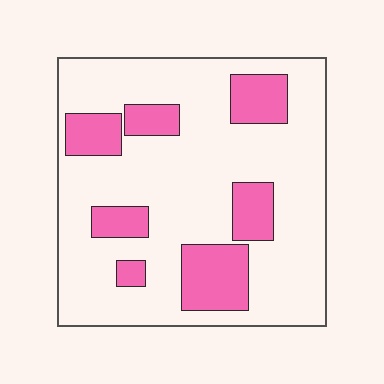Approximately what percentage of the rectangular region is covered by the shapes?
Approximately 25%.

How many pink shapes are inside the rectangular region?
7.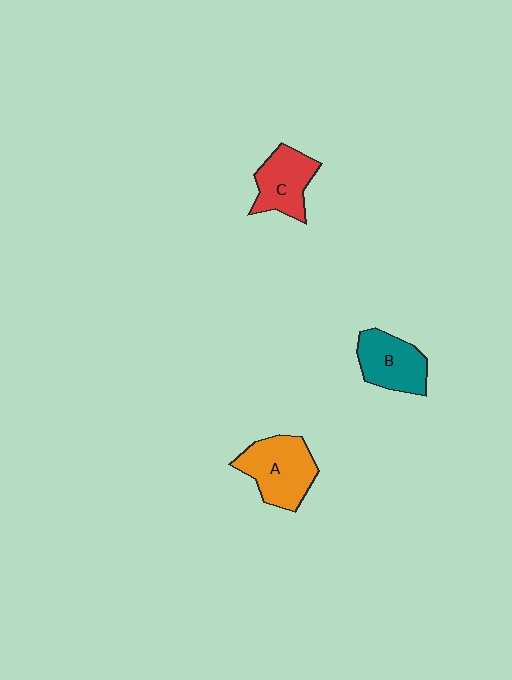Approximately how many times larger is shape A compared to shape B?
Approximately 1.2 times.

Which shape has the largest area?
Shape A (orange).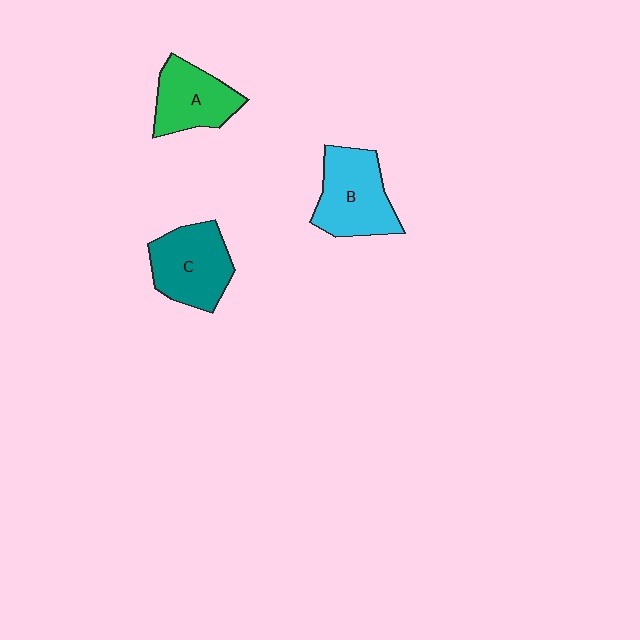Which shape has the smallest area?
Shape A (green).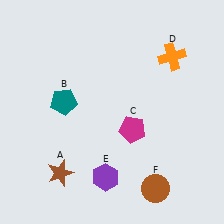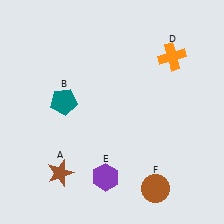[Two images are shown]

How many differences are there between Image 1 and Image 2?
There is 1 difference between the two images.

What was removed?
The magenta pentagon (C) was removed in Image 2.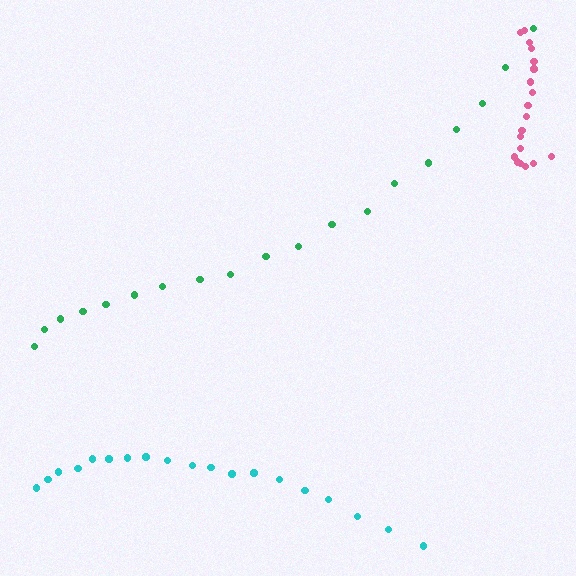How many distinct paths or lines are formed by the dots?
There are 3 distinct paths.